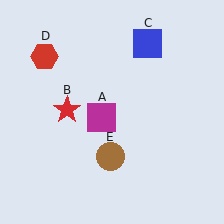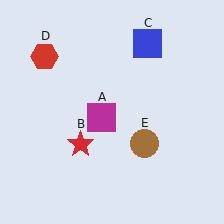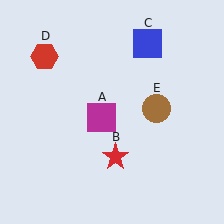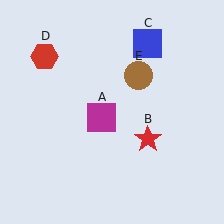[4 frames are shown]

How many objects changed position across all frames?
2 objects changed position: red star (object B), brown circle (object E).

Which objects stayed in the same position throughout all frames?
Magenta square (object A) and blue square (object C) and red hexagon (object D) remained stationary.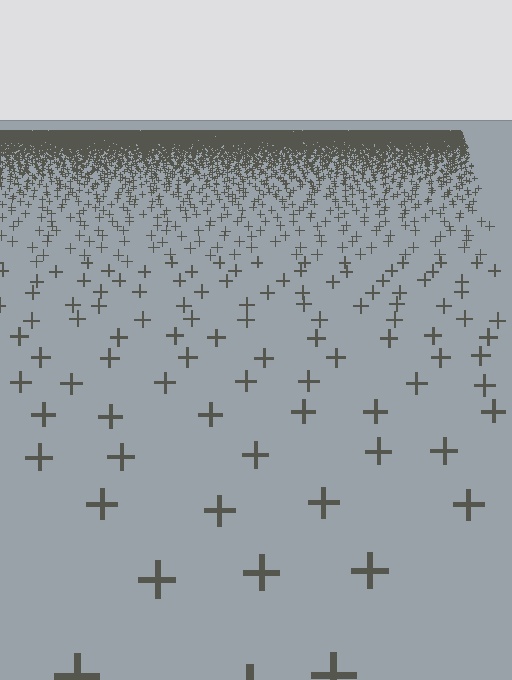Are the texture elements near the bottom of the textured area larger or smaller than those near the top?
Larger. Near the bottom, elements are closer to the viewer and appear at a bigger on-screen size.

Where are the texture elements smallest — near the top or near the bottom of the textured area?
Near the top.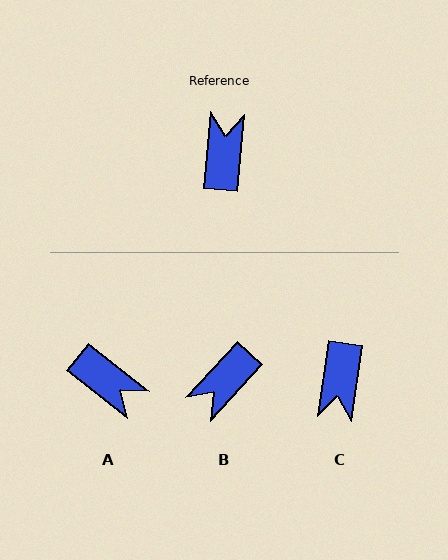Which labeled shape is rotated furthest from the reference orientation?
C, about 177 degrees away.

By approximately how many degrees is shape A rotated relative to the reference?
Approximately 123 degrees clockwise.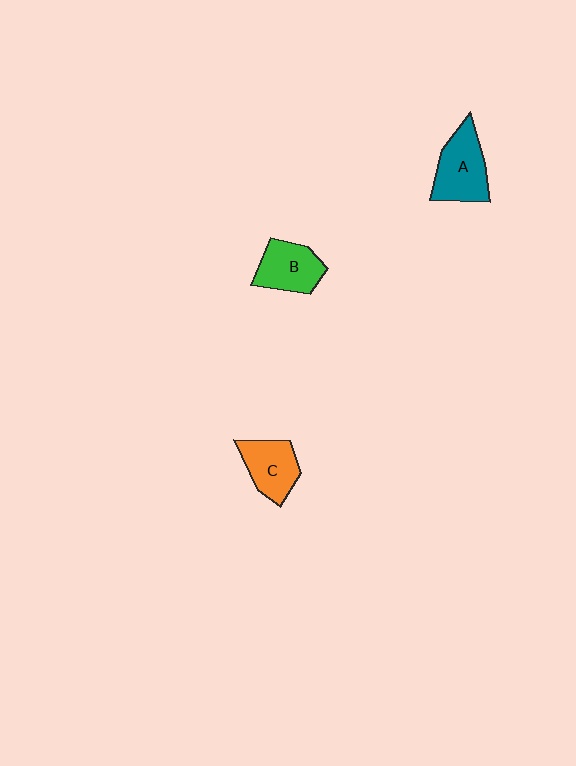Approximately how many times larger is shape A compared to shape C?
Approximately 1.2 times.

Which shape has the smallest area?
Shape C (orange).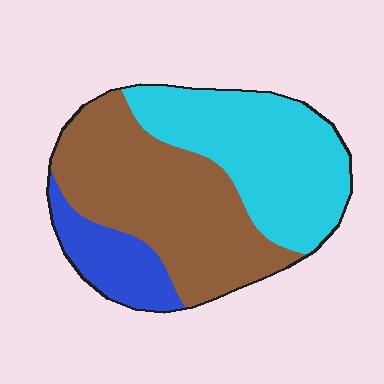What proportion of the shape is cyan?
Cyan takes up between a third and a half of the shape.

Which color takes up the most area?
Brown, at roughly 45%.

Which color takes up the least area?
Blue, at roughly 15%.